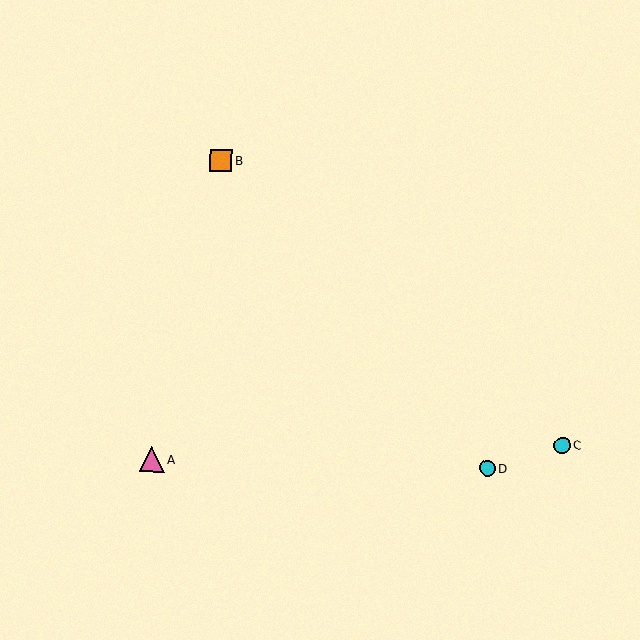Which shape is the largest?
The pink triangle (labeled A) is the largest.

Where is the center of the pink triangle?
The center of the pink triangle is at (152, 459).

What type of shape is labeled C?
Shape C is a cyan circle.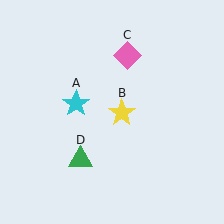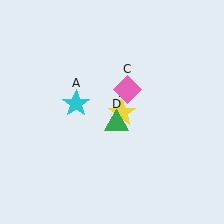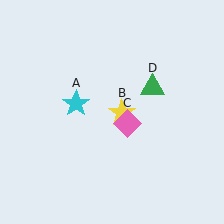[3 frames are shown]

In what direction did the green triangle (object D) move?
The green triangle (object D) moved up and to the right.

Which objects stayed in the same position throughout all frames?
Cyan star (object A) and yellow star (object B) remained stationary.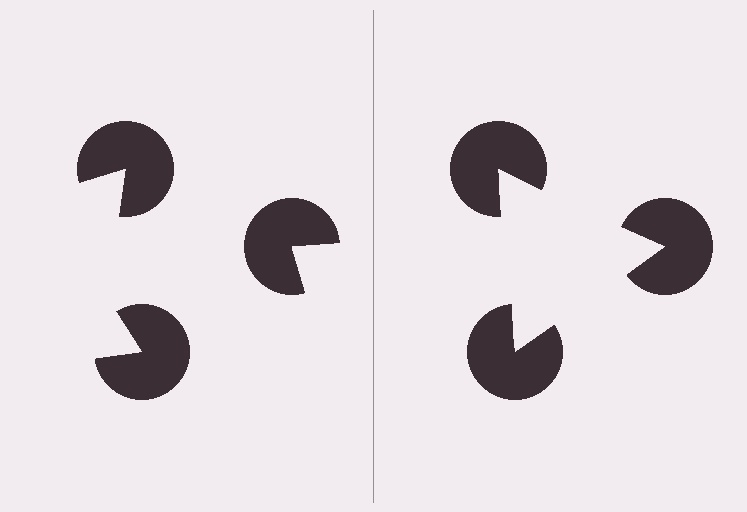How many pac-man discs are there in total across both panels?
6 — 3 on each side.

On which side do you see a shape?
An illusory triangle appears on the right side. On the left side the wedge cuts are rotated, so no coherent shape forms.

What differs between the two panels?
The pac-man discs are positioned identically on both sides; only the wedge orientations differ. On the right they align to a triangle; on the left they are misaligned.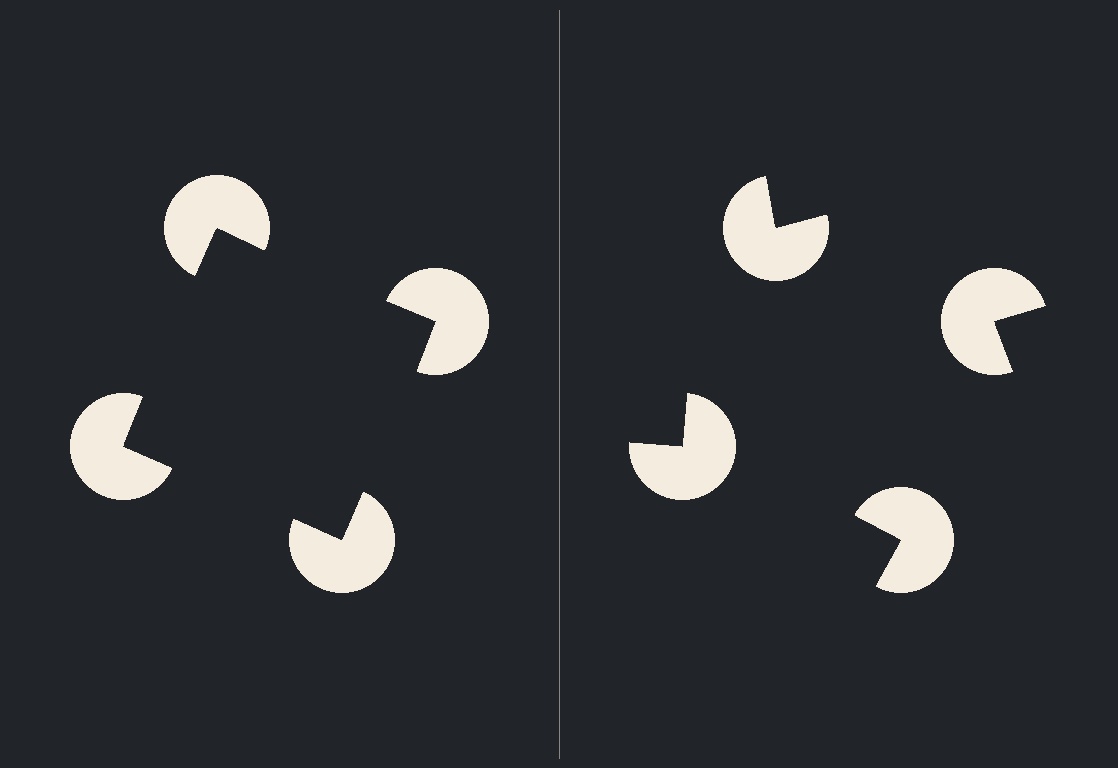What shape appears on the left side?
An illusory square.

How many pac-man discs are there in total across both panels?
8 — 4 on each side.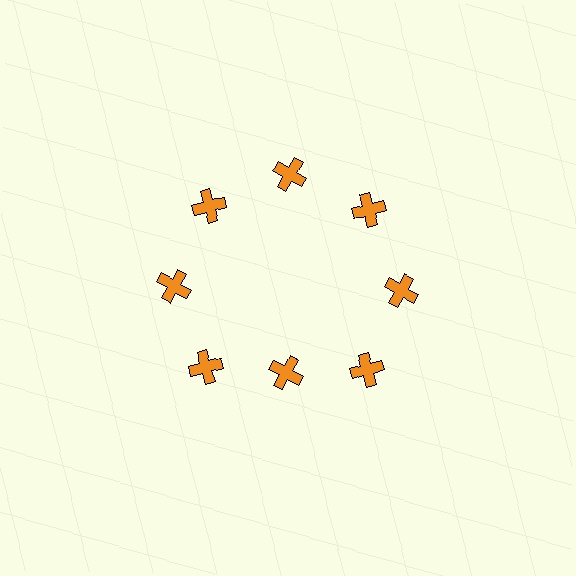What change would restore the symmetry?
The symmetry would be restored by moving it outward, back onto the ring so that all 8 crosses sit at equal angles and equal distance from the center.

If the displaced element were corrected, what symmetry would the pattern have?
It would have 8-fold rotational symmetry — the pattern would map onto itself every 45 degrees.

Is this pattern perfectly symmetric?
No. The 8 orange crosses are arranged in a ring, but one element near the 6 o'clock position is pulled inward toward the center, breaking the 8-fold rotational symmetry.